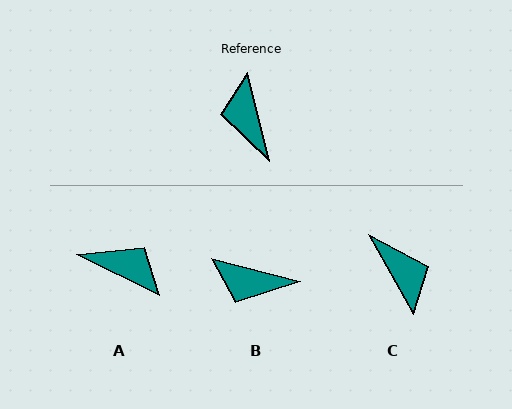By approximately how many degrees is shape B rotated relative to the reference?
Approximately 62 degrees counter-clockwise.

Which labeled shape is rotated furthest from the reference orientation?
C, about 164 degrees away.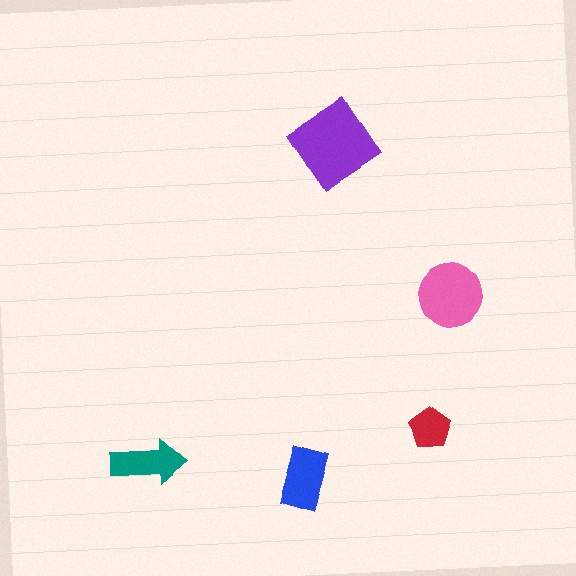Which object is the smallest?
The red pentagon.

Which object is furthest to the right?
The pink circle is rightmost.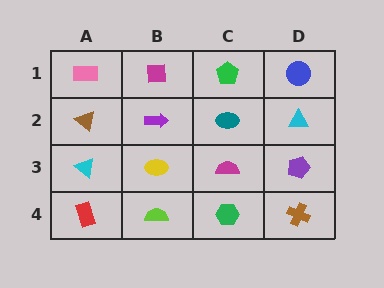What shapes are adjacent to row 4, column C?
A magenta semicircle (row 3, column C), a lime semicircle (row 4, column B), a brown cross (row 4, column D).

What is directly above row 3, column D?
A cyan triangle.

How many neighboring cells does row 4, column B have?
3.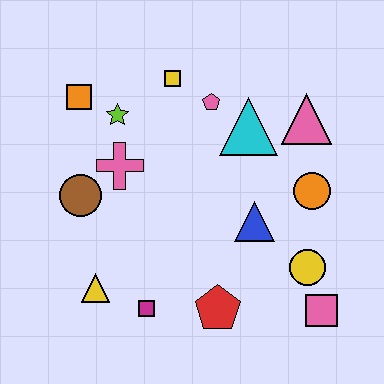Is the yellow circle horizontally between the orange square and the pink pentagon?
No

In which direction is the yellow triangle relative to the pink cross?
The yellow triangle is below the pink cross.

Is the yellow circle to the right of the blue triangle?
Yes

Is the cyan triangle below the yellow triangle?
No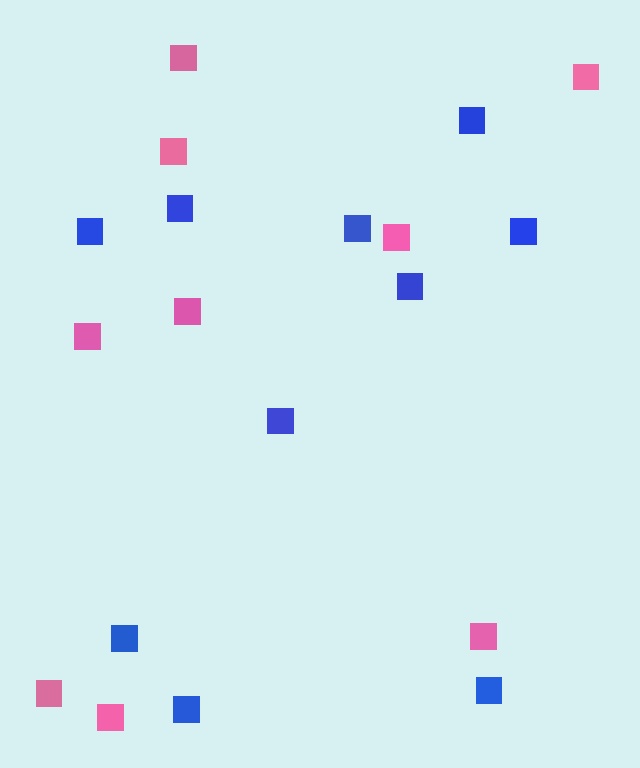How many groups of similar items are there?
There are 2 groups: one group of pink squares (9) and one group of blue squares (10).